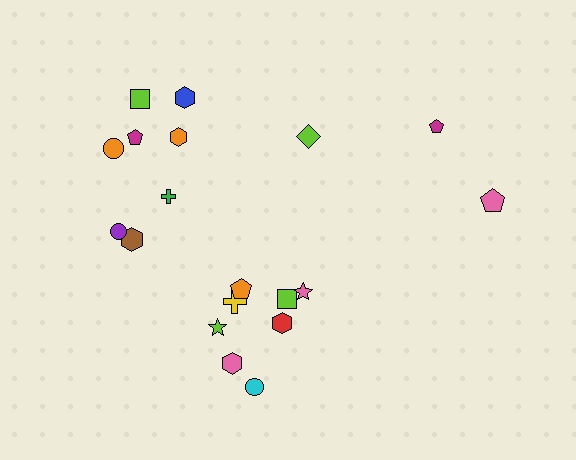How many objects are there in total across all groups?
There are 19 objects.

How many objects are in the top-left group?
There are 8 objects.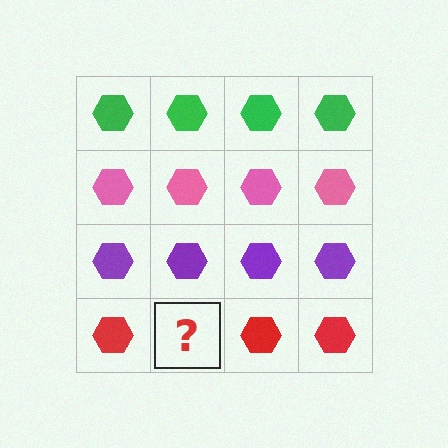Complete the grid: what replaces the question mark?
The question mark should be replaced with a red hexagon.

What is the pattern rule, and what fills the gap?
The rule is that each row has a consistent color. The gap should be filled with a red hexagon.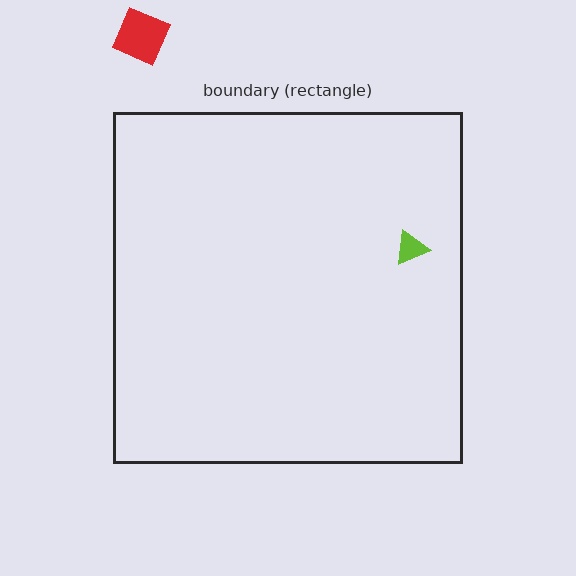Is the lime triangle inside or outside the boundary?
Inside.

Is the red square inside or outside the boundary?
Outside.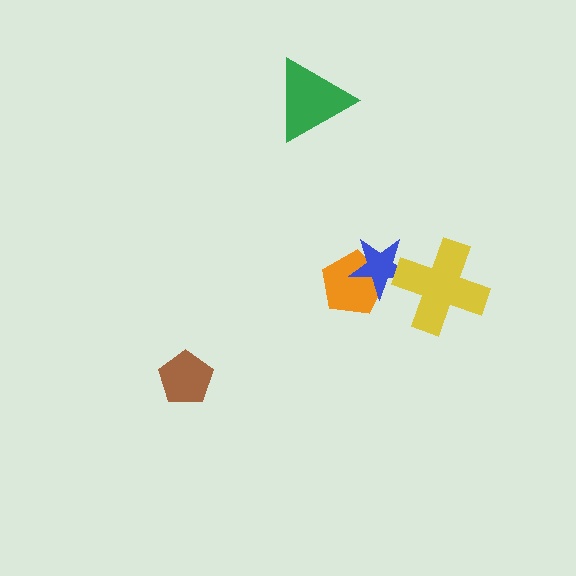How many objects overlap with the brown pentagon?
0 objects overlap with the brown pentagon.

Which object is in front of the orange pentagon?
The blue star is in front of the orange pentagon.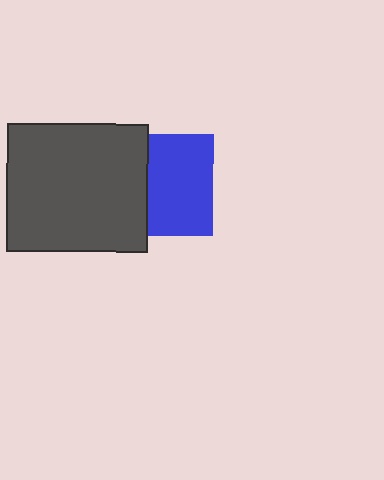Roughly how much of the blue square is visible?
About half of it is visible (roughly 65%).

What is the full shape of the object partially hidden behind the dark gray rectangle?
The partially hidden object is a blue square.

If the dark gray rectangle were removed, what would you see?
You would see the complete blue square.